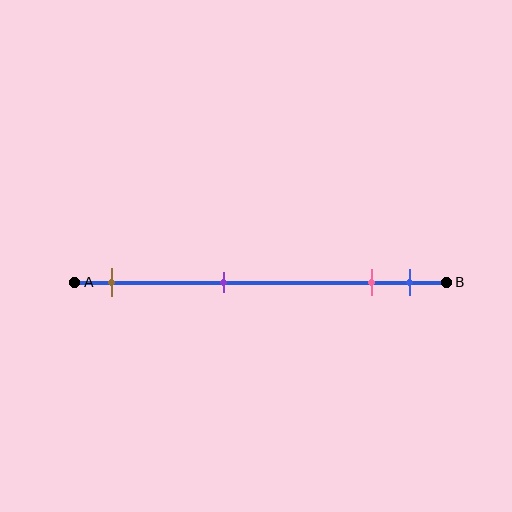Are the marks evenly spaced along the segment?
No, the marks are not evenly spaced.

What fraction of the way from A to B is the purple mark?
The purple mark is approximately 40% (0.4) of the way from A to B.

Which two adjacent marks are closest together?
The pink and blue marks are the closest adjacent pair.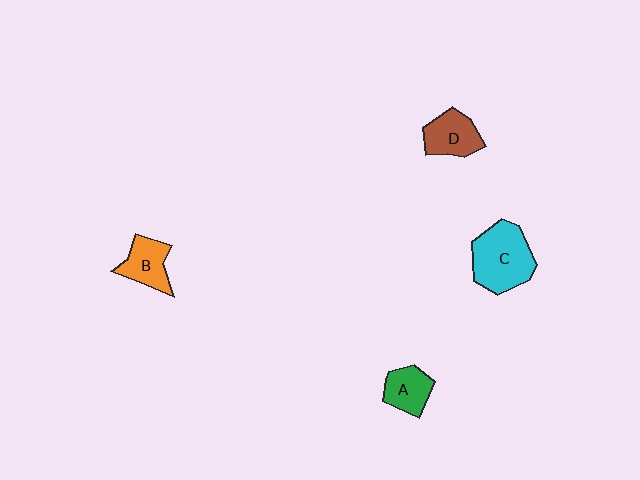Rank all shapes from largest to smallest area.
From largest to smallest: C (cyan), D (brown), B (orange), A (green).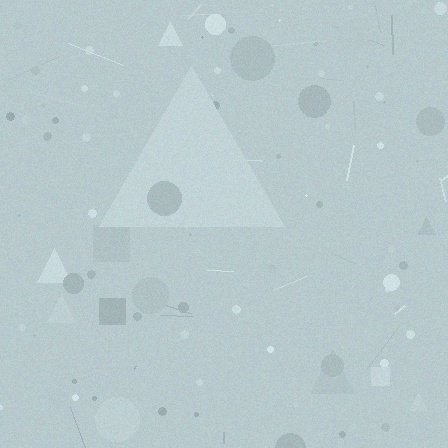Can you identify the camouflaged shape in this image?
The camouflaged shape is a triangle.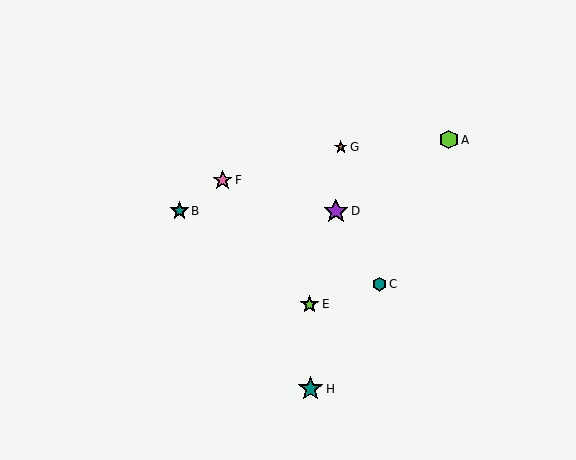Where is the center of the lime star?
The center of the lime star is at (310, 304).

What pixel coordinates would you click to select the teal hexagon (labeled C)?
Click at (379, 284) to select the teal hexagon C.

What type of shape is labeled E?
Shape E is a lime star.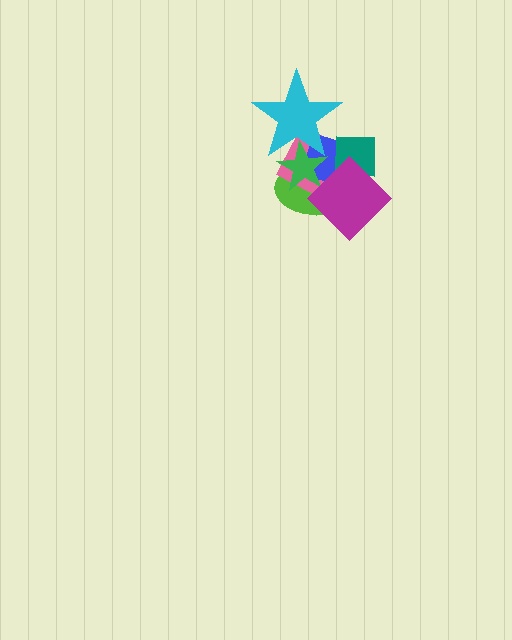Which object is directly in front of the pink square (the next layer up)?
The blue diamond is directly in front of the pink square.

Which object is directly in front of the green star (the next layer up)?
The cyan star is directly in front of the green star.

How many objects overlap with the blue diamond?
6 objects overlap with the blue diamond.